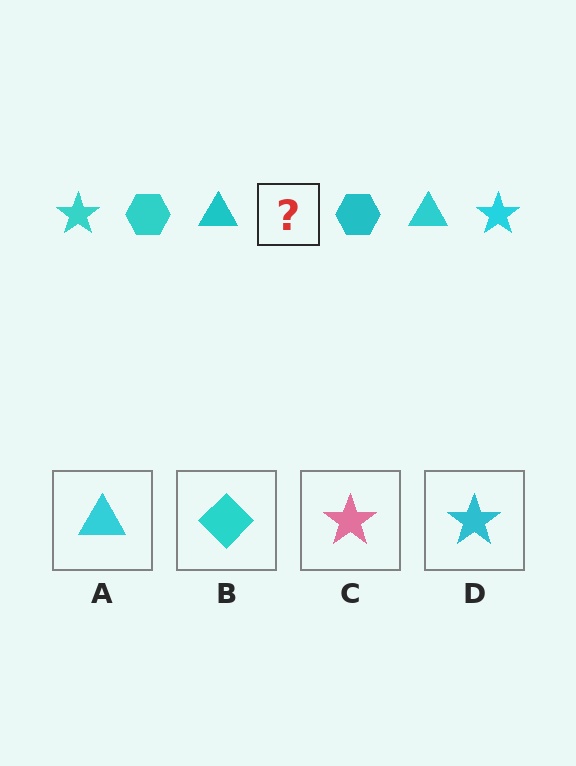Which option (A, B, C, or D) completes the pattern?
D.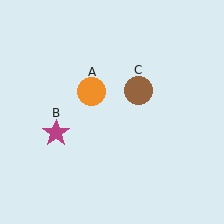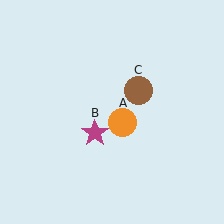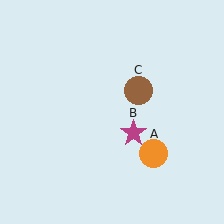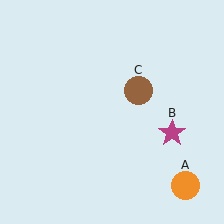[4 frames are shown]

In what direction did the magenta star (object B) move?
The magenta star (object B) moved right.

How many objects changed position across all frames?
2 objects changed position: orange circle (object A), magenta star (object B).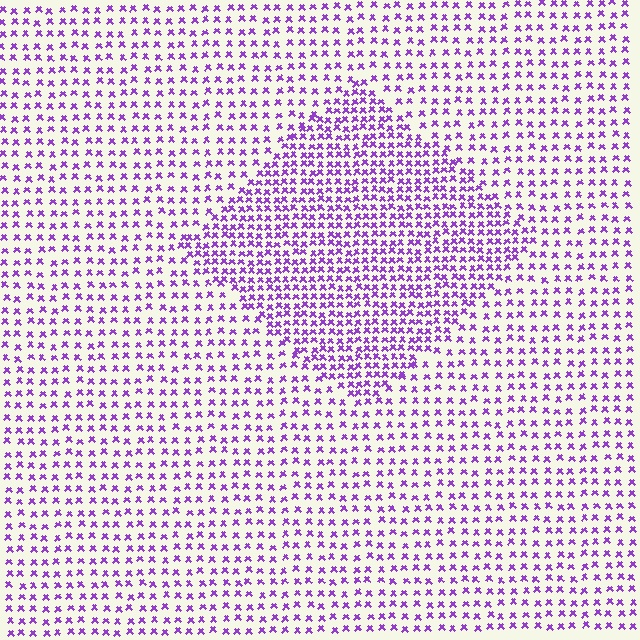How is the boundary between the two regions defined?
The boundary is defined by a change in element density (approximately 1.8x ratio). All elements are the same color, size, and shape.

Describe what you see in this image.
The image contains small purple elements arranged at two different densities. A diamond-shaped region is visible where the elements are more densely packed than the surrounding area.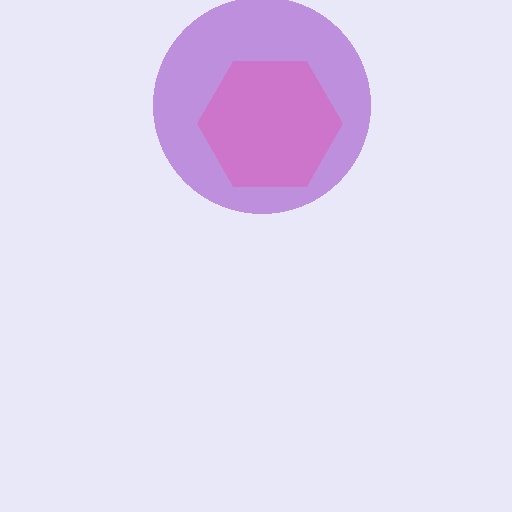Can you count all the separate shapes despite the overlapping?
Yes, there are 2 separate shapes.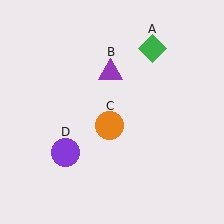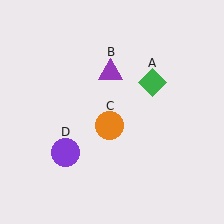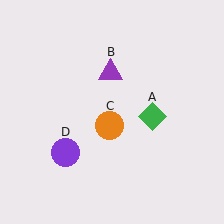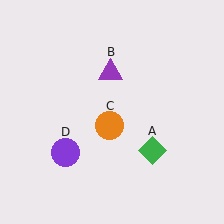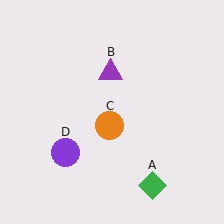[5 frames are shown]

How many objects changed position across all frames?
1 object changed position: green diamond (object A).